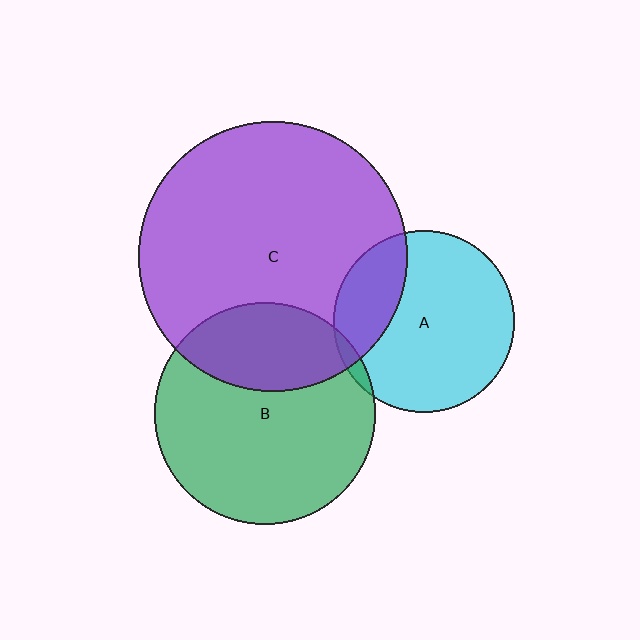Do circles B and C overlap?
Yes.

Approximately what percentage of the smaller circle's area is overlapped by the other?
Approximately 30%.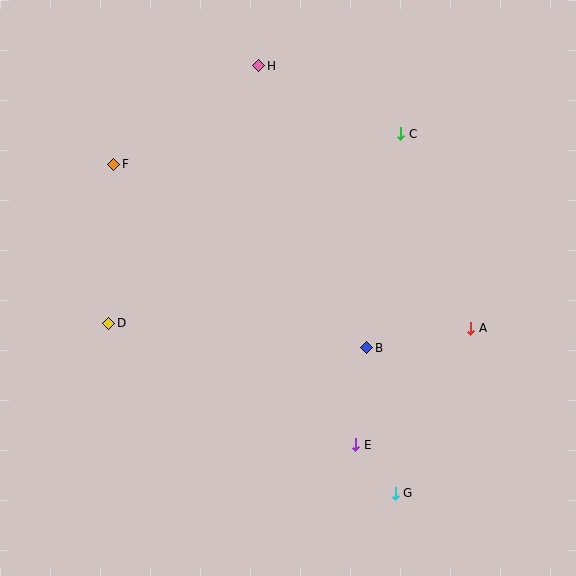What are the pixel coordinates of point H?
Point H is at (259, 66).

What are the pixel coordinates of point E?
Point E is at (356, 445).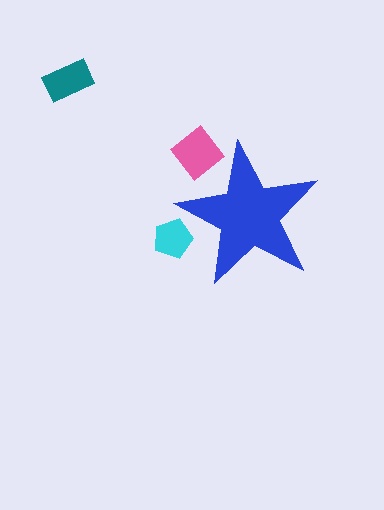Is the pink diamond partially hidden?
Yes, the pink diamond is partially hidden behind the blue star.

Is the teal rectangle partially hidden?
No, the teal rectangle is fully visible.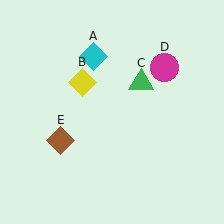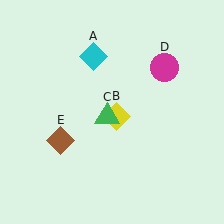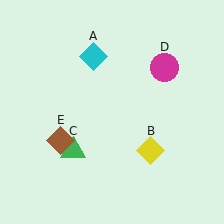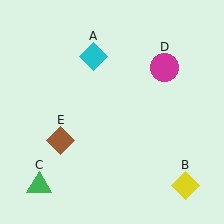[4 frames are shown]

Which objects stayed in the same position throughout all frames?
Cyan diamond (object A) and magenta circle (object D) and brown diamond (object E) remained stationary.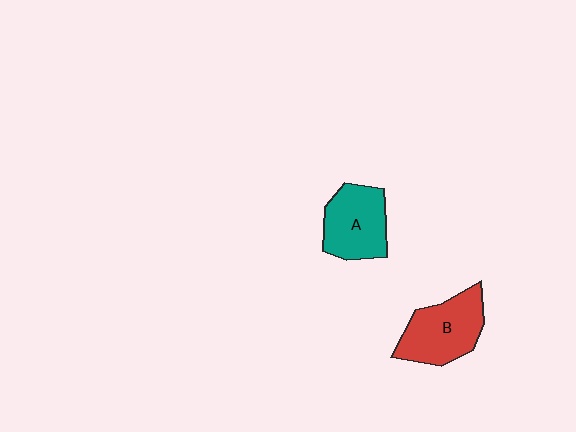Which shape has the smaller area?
Shape A (teal).